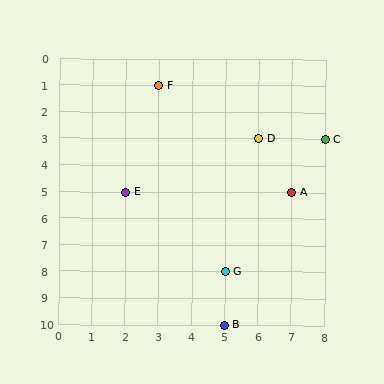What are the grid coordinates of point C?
Point C is at grid coordinates (8, 3).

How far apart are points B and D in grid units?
Points B and D are 1 column and 7 rows apart (about 7.1 grid units diagonally).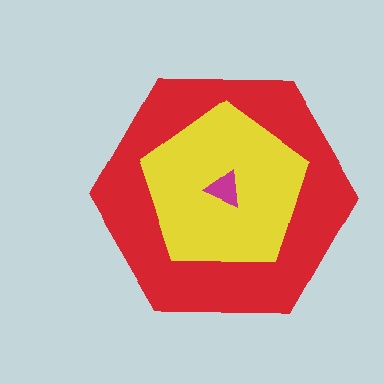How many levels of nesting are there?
3.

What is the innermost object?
The magenta triangle.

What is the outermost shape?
The red hexagon.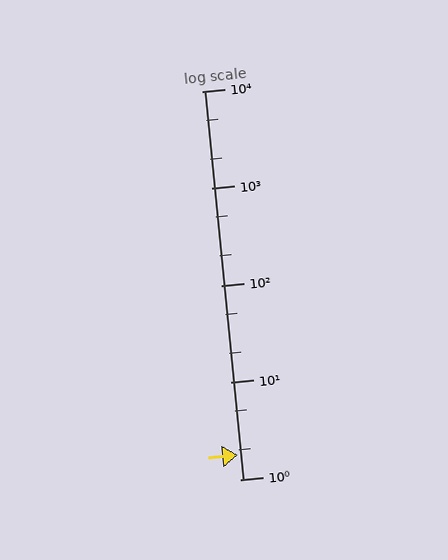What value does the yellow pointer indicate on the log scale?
The pointer indicates approximately 1.8.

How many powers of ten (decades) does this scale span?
The scale spans 4 decades, from 1 to 10000.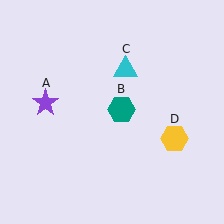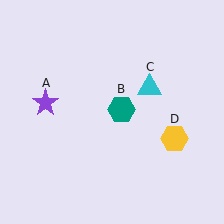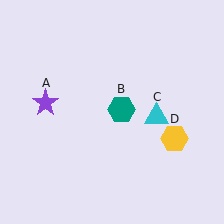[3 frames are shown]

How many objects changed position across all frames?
1 object changed position: cyan triangle (object C).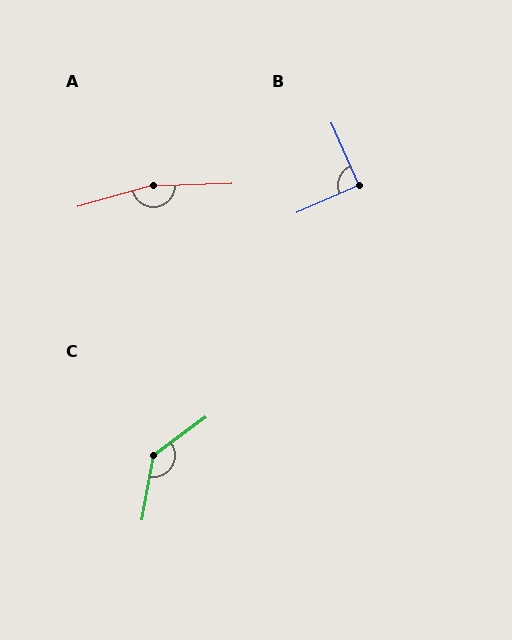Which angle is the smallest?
B, at approximately 89 degrees.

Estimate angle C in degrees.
Approximately 137 degrees.